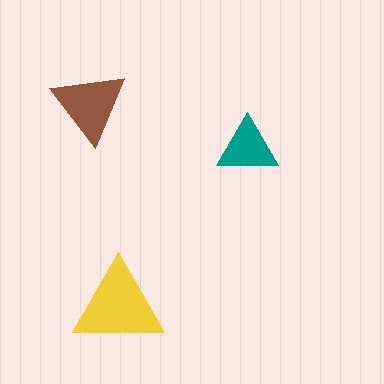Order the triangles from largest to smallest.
the yellow one, the brown one, the teal one.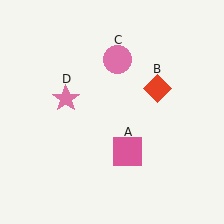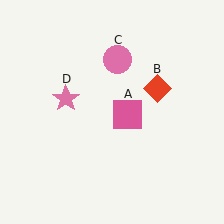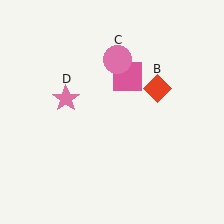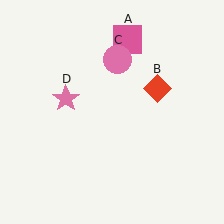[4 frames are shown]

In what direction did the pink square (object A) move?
The pink square (object A) moved up.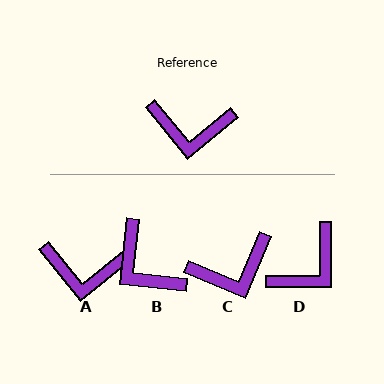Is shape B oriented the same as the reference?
No, it is off by about 46 degrees.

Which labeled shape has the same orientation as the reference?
A.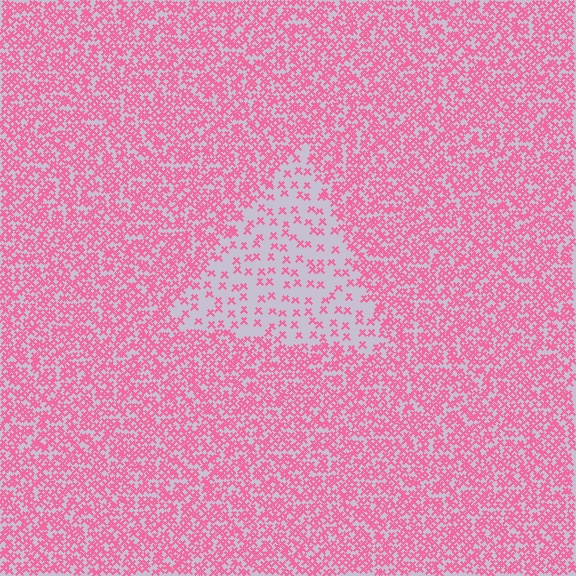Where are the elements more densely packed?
The elements are more densely packed outside the triangle boundary.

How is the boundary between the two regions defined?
The boundary is defined by a change in element density (approximately 3.1x ratio). All elements are the same color, size, and shape.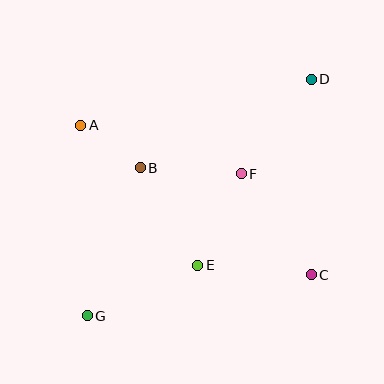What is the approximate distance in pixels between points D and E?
The distance between D and E is approximately 218 pixels.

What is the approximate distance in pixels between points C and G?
The distance between C and G is approximately 227 pixels.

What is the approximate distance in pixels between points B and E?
The distance between B and E is approximately 113 pixels.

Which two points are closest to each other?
Points A and B are closest to each other.